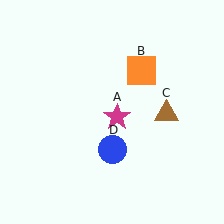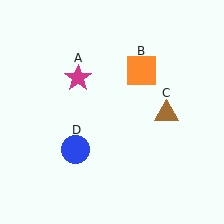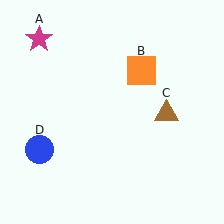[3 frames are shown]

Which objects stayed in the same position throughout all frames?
Orange square (object B) and brown triangle (object C) remained stationary.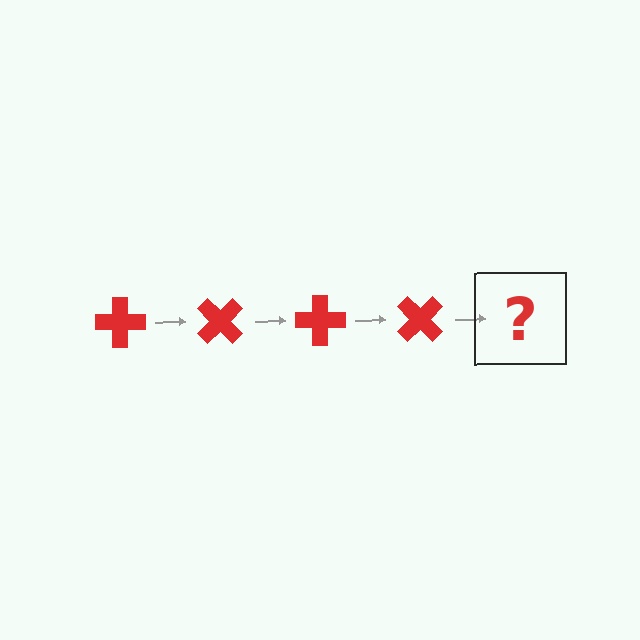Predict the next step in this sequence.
The next step is a red cross rotated 180 degrees.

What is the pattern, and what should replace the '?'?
The pattern is that the cross rotates 45 degrees each step. The '?' should be a red cross rotated 180 degrees.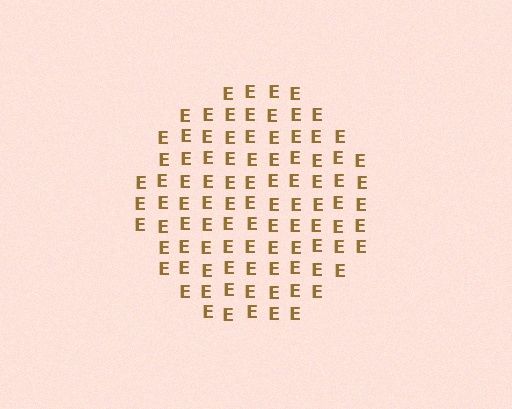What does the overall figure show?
The overall figure shows a circle.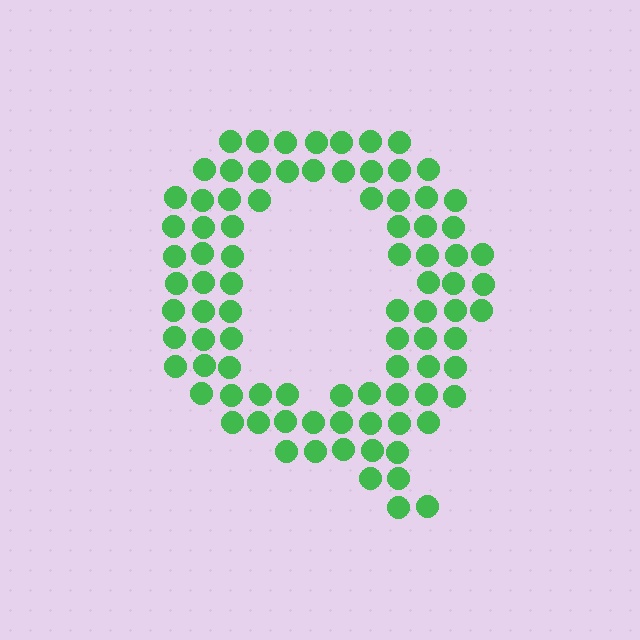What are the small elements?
The small elements are circles.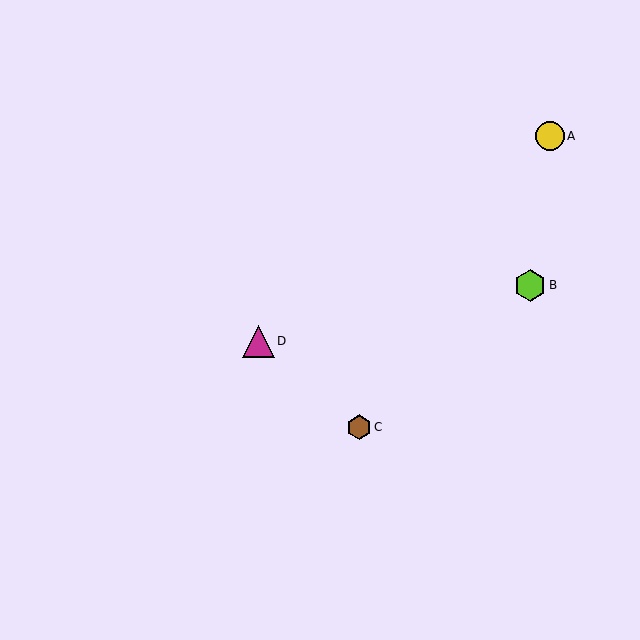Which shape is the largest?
The magenta triangle (labeled D) is the largest.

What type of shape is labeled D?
Shape D is a magenta triangle.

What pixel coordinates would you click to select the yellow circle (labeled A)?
Click at (550, 136) to select the yellow circle A.